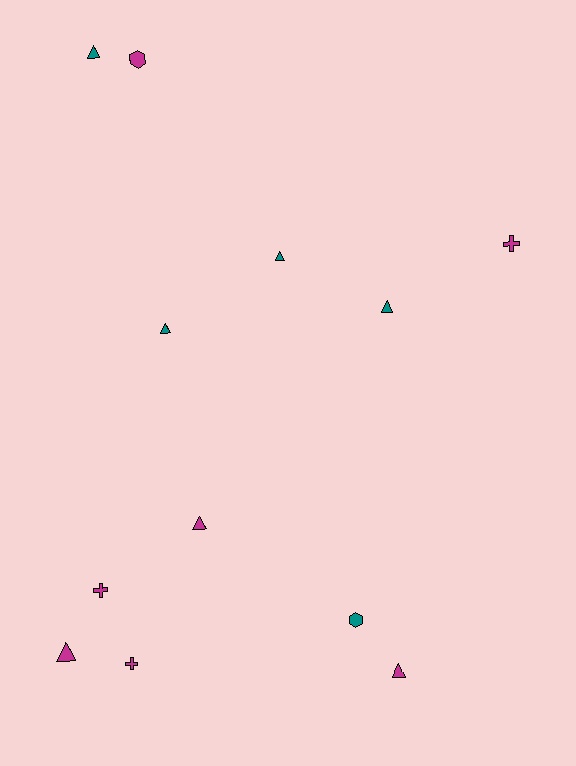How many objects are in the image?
There are 12 objects.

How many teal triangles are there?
There are 4 teal triangles.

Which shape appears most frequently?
Triangle, with 7 objects.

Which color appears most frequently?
Magenta, with 7 objects.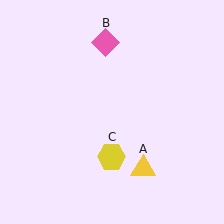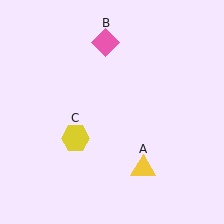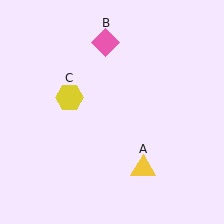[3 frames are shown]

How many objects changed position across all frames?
1 object changed position: yellow hexagon (object C).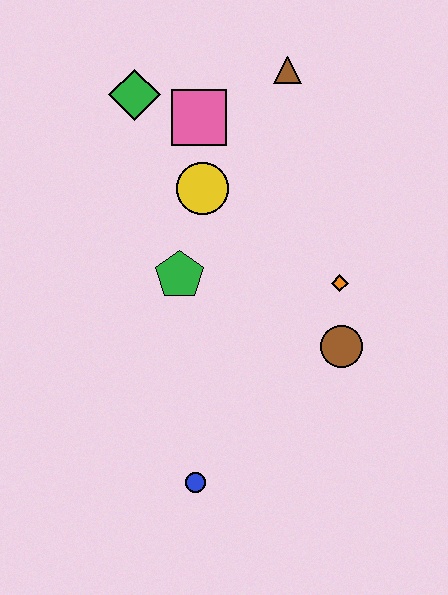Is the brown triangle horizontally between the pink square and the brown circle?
Yes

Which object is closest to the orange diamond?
The brown circle is closest to the orange diamond.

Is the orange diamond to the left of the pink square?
No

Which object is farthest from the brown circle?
The green diamond is farthest from the brown circle.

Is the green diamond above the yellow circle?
Yes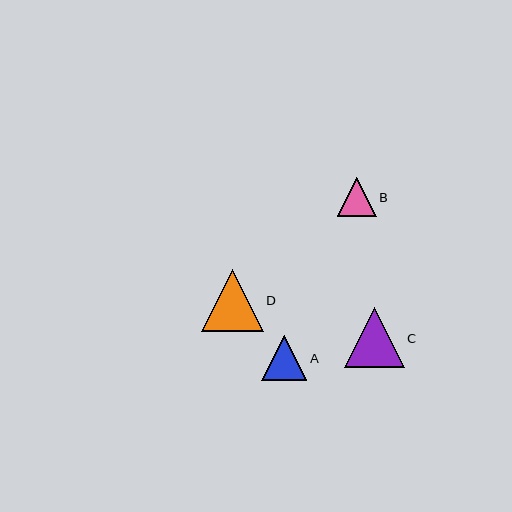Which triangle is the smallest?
Triangle B is the smallest with a size of approximately 39 pixels.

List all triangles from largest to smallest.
From largest to smallest: D, C, A, B.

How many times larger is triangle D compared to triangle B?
Triangle D is approximately 1.6 times the size of triangle B.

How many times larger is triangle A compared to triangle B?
Triangle A is approximately 1.2 times the size of triangle B.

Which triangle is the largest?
Triangle D is the largest with a size of approximately 62 pixels.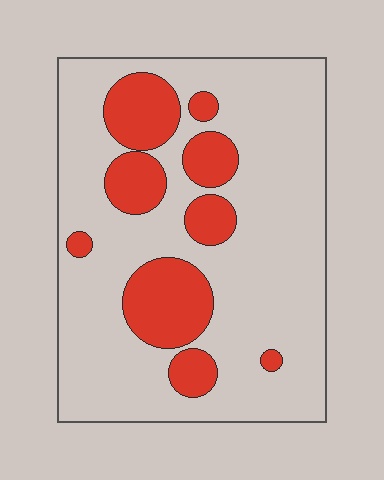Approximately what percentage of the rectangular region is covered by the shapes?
Approximately 25%.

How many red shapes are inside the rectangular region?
9.